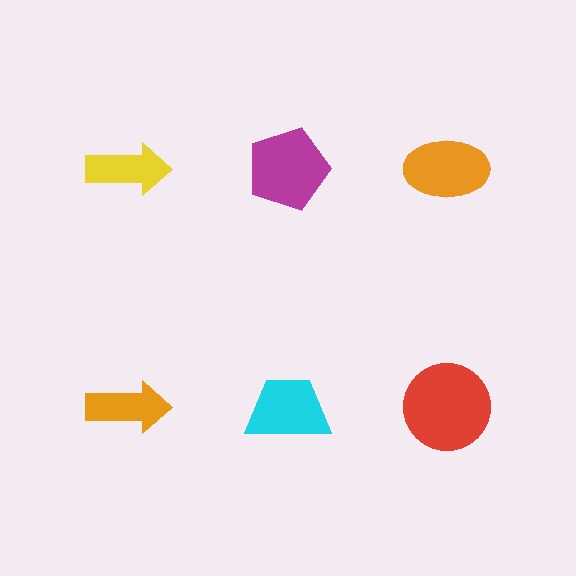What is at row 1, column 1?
A yellow arrow.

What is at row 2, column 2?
A cyan trapezoid.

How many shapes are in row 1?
3 shapes.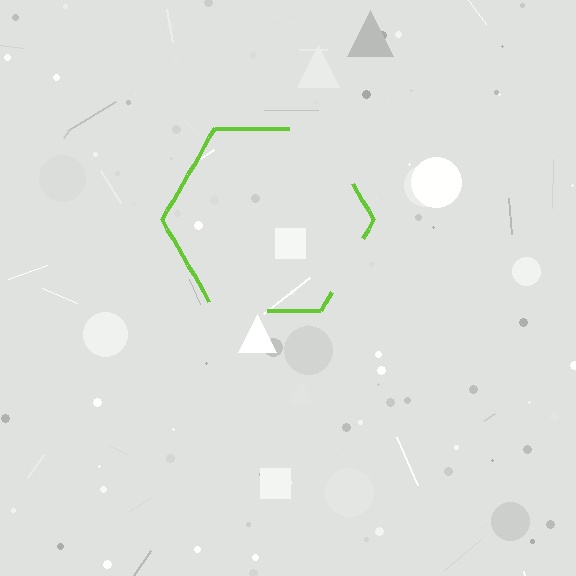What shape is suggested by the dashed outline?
The dashed outline suggests a hexagon.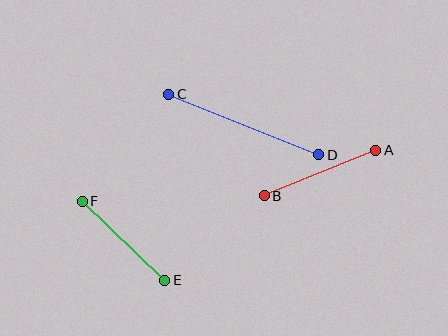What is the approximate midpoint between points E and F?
The midpoint is at approximately (124, 241) pixels.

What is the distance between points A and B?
The distance is approximately 120 pixels.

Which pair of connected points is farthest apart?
Points C and D are farthest apart.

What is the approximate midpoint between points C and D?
The midpoint is at approximately (244, 125) pixels.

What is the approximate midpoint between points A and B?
The midpoint is at approximately (320, 173) pixels.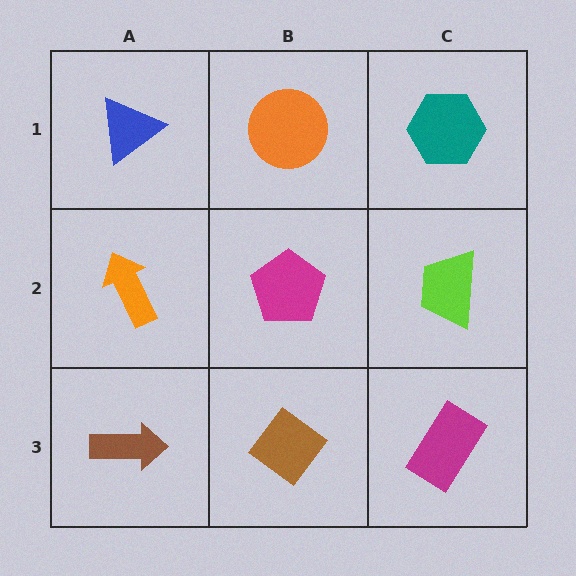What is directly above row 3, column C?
A lime trapezoid.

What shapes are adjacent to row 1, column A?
An orange arrow (row 2, column A), an orange circle (row 1, column B).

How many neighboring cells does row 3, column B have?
3.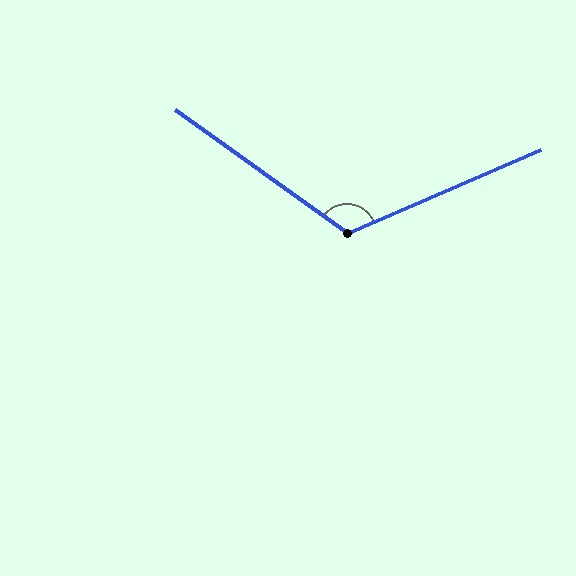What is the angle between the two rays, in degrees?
Approximately 121 degrees.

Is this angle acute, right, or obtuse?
It is obtuse.